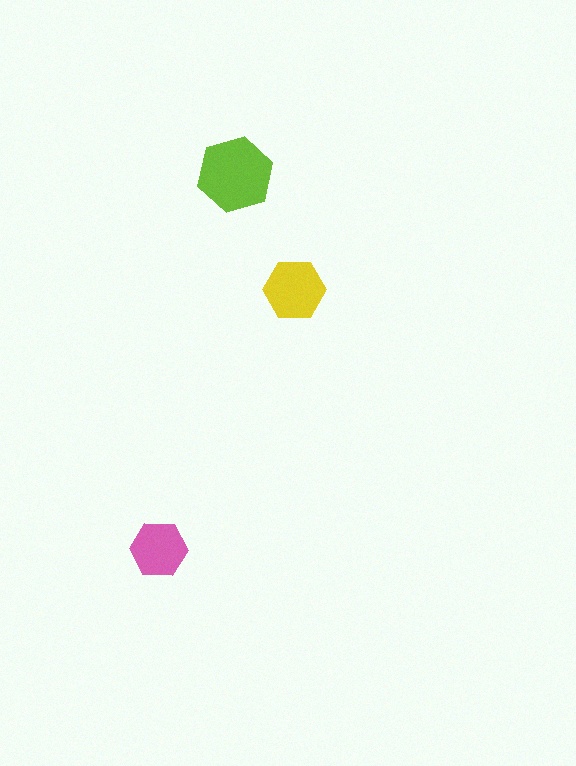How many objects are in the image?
There are 3 objects in the image.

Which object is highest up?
The lime hexagon is topmost.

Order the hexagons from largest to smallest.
the lime one, the yellow one, the pink one.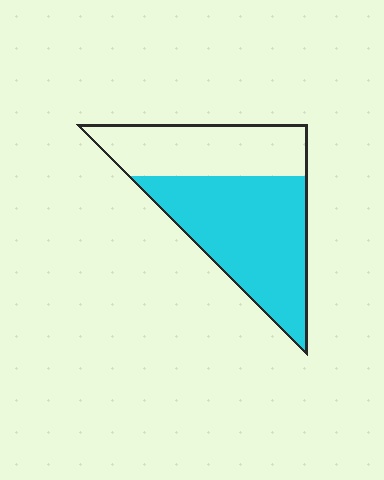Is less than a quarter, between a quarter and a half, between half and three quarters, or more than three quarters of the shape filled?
Between half and three quarters.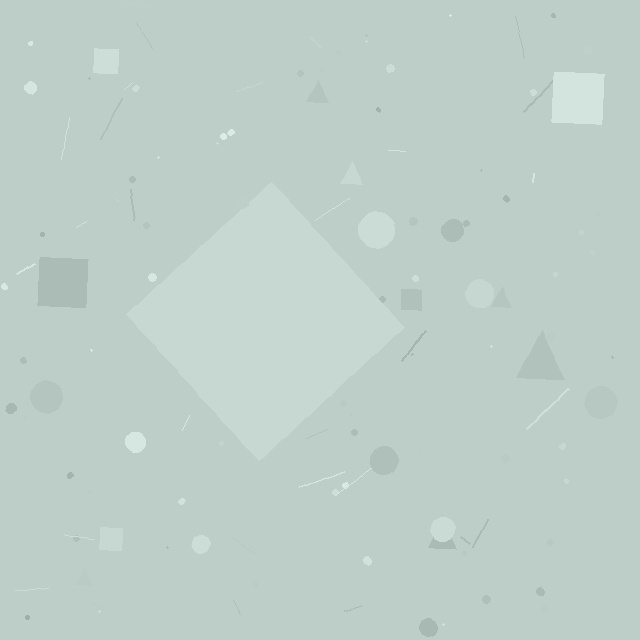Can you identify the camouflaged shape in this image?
The camouflaged shape is a diamond.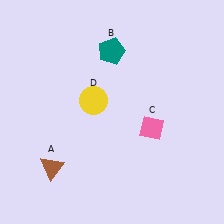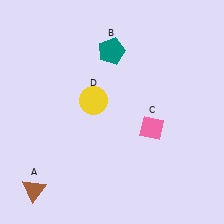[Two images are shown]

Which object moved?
The brown triangle (A) moved down.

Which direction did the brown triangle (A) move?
The brown triangle (A) moved down.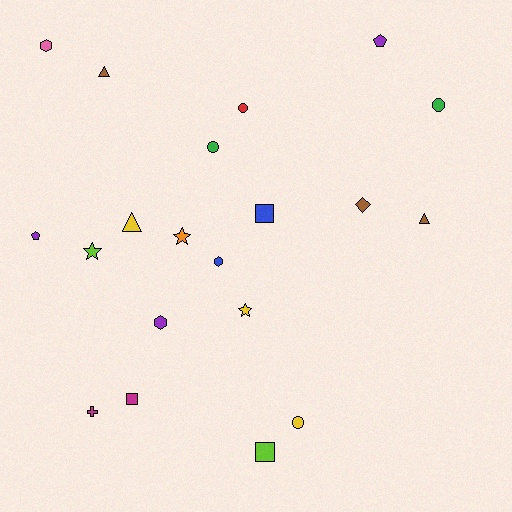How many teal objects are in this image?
There are no teal objects.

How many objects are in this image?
There are 20 objects.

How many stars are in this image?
There are 3 stars.